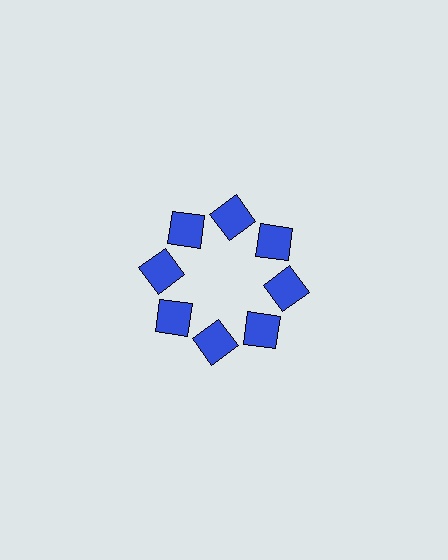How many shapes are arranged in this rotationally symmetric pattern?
There are 8 shapes, arranged in 8 groups of 1.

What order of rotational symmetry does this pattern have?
This pattern has 8-fold rotational symmetry.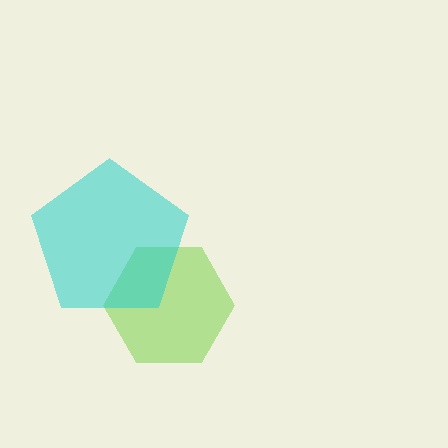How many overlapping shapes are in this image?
There are 2 overlapping shapes in the image.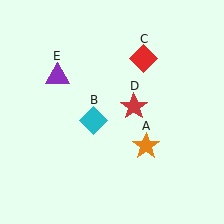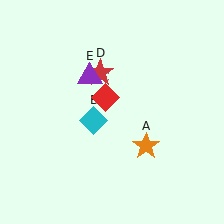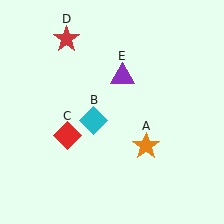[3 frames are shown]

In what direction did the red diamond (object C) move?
The red diamond (object C) moved down and to the left.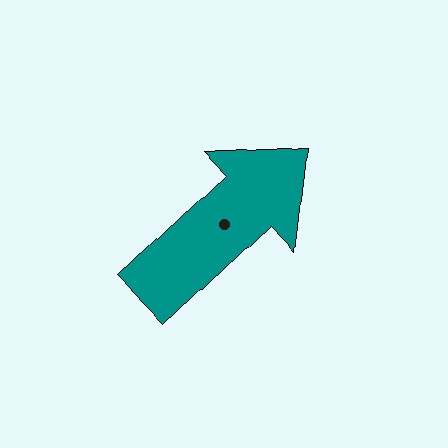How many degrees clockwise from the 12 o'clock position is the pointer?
Approximately 47 degrees.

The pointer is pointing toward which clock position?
Roughly 2 o'clock.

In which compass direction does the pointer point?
Northeast.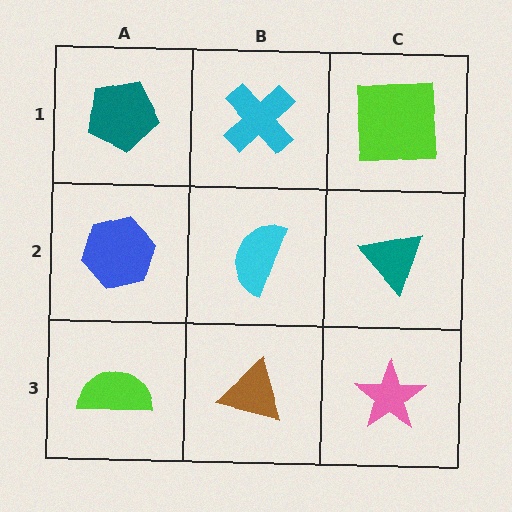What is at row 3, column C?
A pink star.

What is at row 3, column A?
A lime semicircle.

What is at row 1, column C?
A lime square.